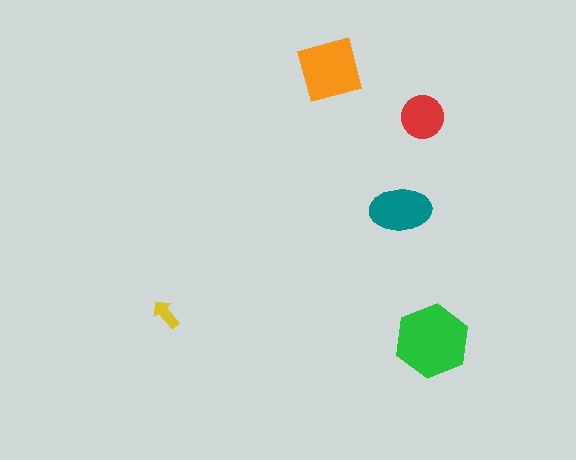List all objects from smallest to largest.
The yellow arrow, the red circle, the teal ellipse, the orange square, the green hexagon.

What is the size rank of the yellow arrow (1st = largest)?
5th.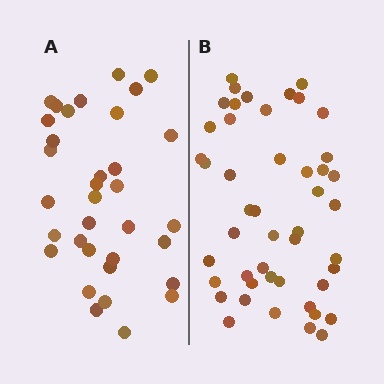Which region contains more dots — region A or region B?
Region B (the right region) has more dots.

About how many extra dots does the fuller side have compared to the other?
Region B has approximately 15 more dots than region A.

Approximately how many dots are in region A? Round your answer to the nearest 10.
About 30 dots. (The exact count is 34, which rounds to 30.)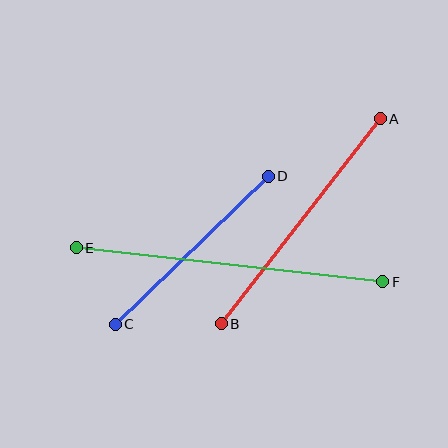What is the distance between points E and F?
The distance is approximately 308 pixels.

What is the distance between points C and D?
The distance is approximately 213 pixels.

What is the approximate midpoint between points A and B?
The midpoint is at approximately (301, 221) pixels.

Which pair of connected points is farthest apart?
Points E and F are farthest apart.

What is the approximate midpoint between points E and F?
The midpoint is at approximately (230, 265) pixels.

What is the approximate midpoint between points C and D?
The midpoint is at approximately (192, 250) pixels.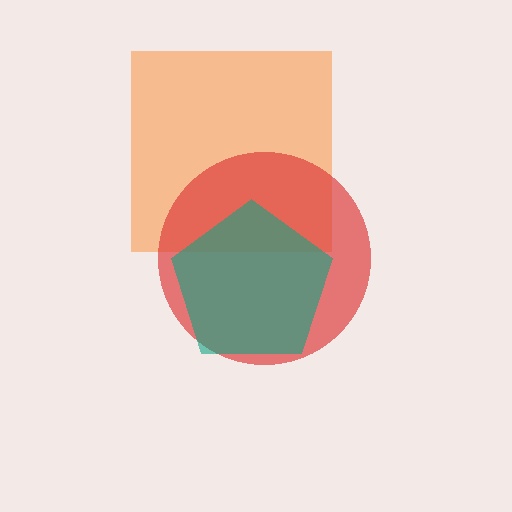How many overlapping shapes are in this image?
There are 3 overlapping shapes in the image.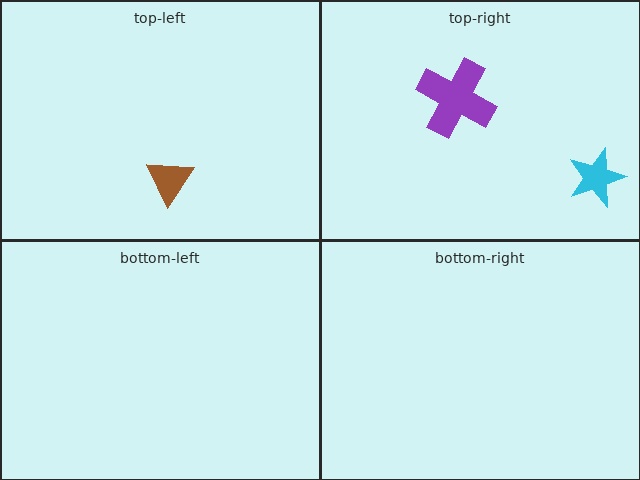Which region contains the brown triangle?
The top-left region.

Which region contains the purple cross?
The top-right region.